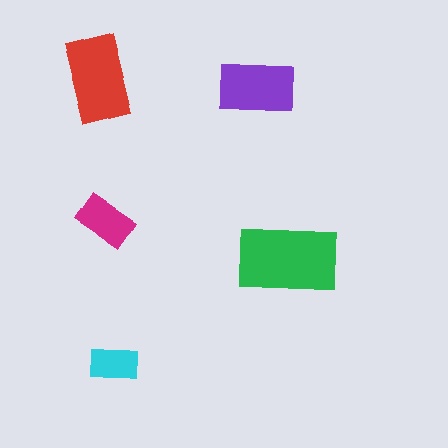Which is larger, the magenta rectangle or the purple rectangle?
The purple one.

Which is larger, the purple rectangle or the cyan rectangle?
The purple one.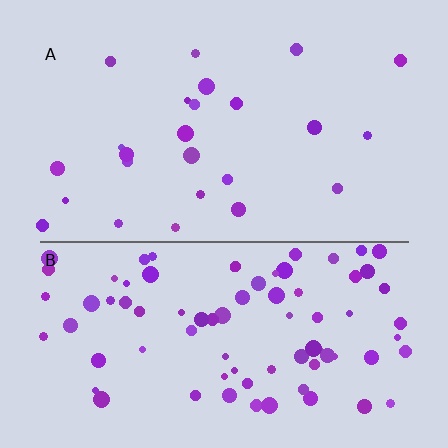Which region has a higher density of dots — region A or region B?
B (the bottom).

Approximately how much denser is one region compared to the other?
Approximately 3.3× — region B over region A.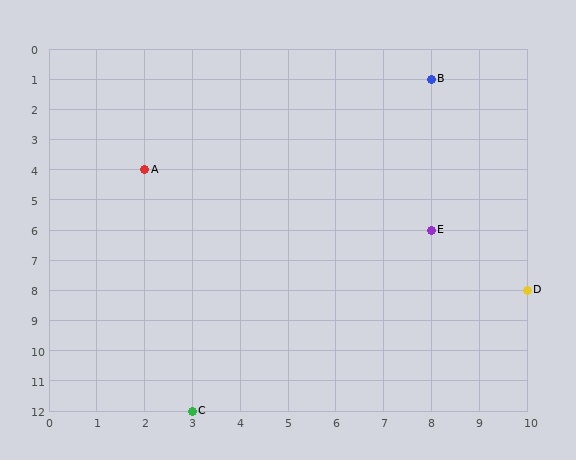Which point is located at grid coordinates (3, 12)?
Point C is at (3, 12).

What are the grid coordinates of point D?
Point D is at grid coordinates (10, 8).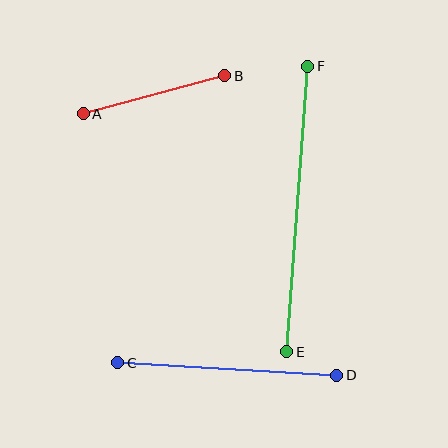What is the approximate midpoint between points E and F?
The midpoint is at approximately (297, 209) pixels.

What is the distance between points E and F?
The distance is approximately 287 pixels.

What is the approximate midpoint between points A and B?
The midpoint is at approximately (154, 95) pixels.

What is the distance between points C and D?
The distance is approximately 219 pixels.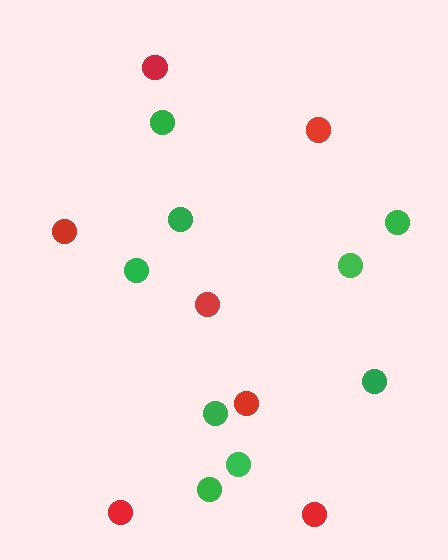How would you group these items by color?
There are 2 groups: one group of green circles (9) and one group of red circles (7).